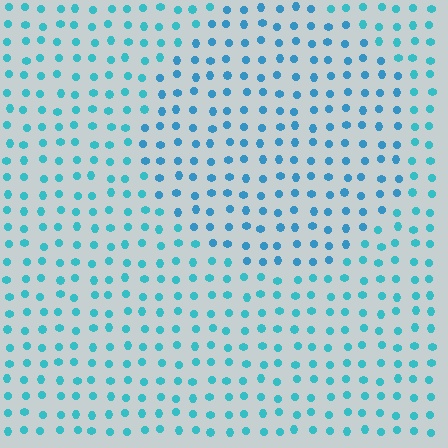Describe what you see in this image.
The image is filled with small cyan elements in a uniform arrangement. A circle-shaped region is visible where the elements are tinted to a slightly different hue, forming a subtle color boundary.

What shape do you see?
I see a circle.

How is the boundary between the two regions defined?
The boundary is defined purely by a slight shift in hue (about 18 degrees). Spacing, size, and orientation are identical on both sides.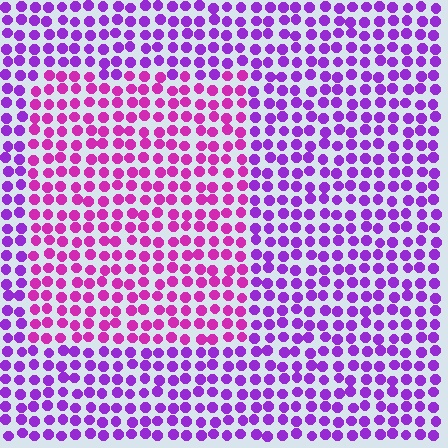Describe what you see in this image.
The image is filled with small purple elements in a uniform arrangement. A rectangle-shaped region is visible where the elements are tinted to a slightly different hue, forming a subtle color boundary.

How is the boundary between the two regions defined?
The boundary is defined purely by a slight shift in hue (about 32 degrees). Spacing, size, and orientation are identical on both sides.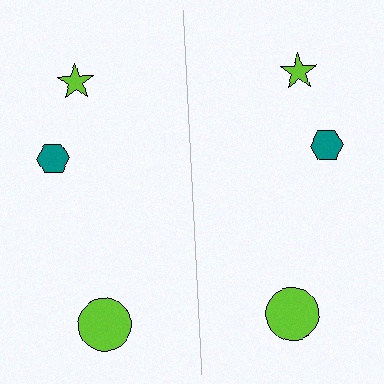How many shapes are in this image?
There are 6 shapes in this image.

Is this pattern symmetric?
Yes, this pattern has bilateral (reflection) symmetry.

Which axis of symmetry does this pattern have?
The pattern has a vertical axis of symmetry running through the center of the image.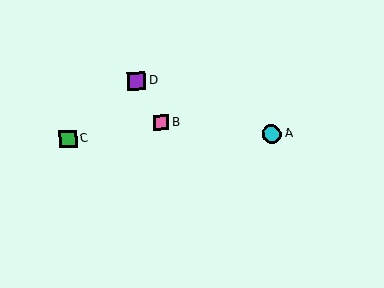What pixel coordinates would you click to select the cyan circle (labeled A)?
Click at (272, 134) to select the cyan circle A.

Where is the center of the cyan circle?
The center of the cyan circle is at (272, 134).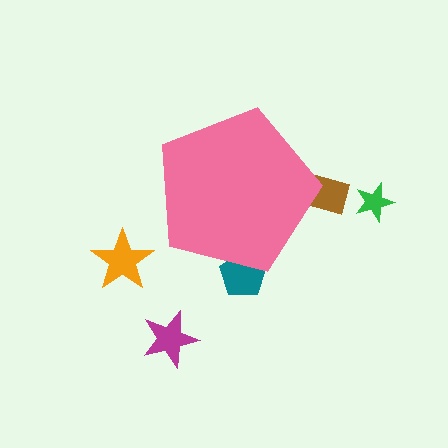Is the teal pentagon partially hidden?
Yes, the teal pentagon is partially hidden behind the pink pentagon.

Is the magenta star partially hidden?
No, the magenta star is fully visible.